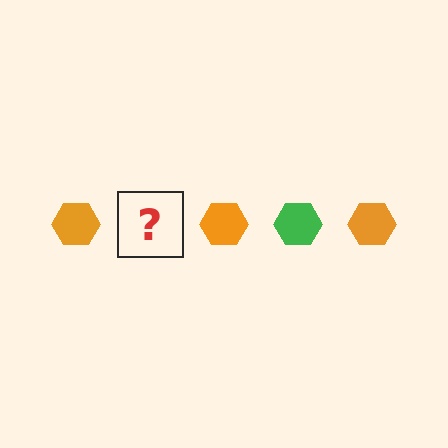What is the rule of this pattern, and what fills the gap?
The rule is that the pattern cycles through orange, green hexagons. The gap should be filled with a green hexagon.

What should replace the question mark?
The question mark should be replaced with a green hexagon.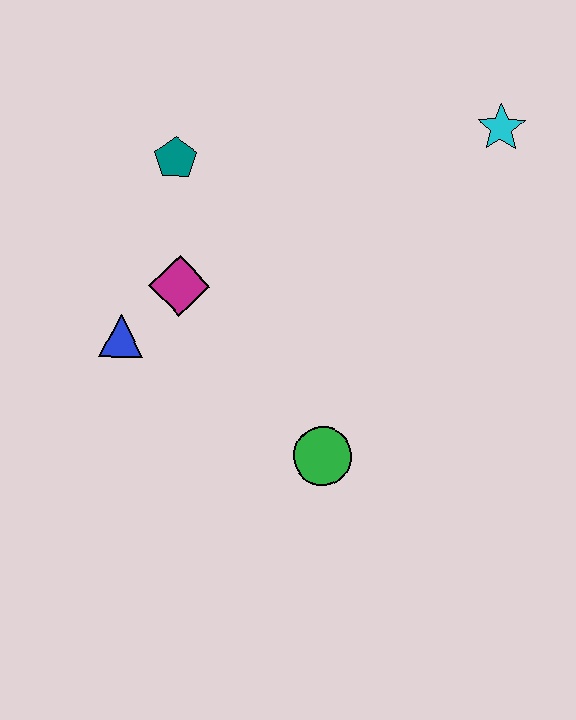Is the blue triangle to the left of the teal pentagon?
Yes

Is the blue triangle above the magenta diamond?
No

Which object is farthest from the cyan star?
The blue triangle is farthest from the cyan star.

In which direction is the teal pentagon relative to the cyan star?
The teal pentagon is to the left of the cyan star.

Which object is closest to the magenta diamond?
The blue triangle is closest to the magenta diamond.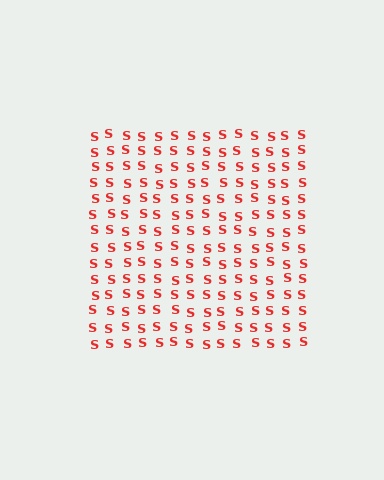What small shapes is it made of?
It is made of small letter S's.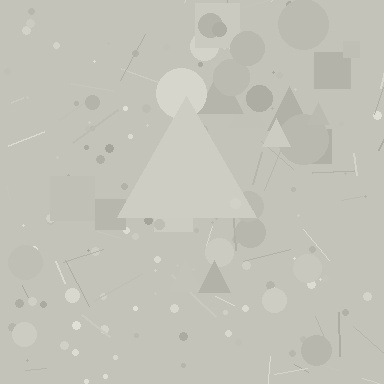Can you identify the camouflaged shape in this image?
The camouflaged shape is a triangle.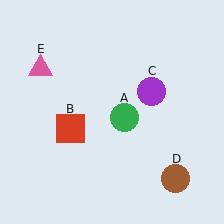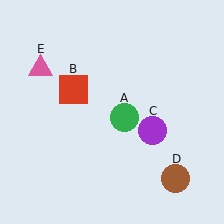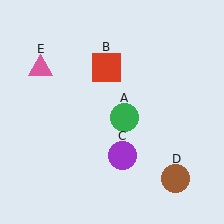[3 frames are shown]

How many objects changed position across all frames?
2 objects changed position: red square (object B), purple circle (object C).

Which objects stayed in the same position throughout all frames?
Green circle (object A) and brown circle (object D) and pink triangle (object E) remained stationary.